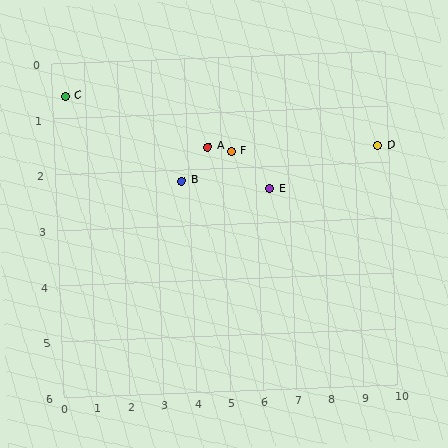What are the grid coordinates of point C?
Point C is at approximately (0.4, 0.6).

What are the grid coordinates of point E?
Point E is at approximately (6.4, 2.4).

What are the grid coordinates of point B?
Point B is at approximately (3.8, 2.2).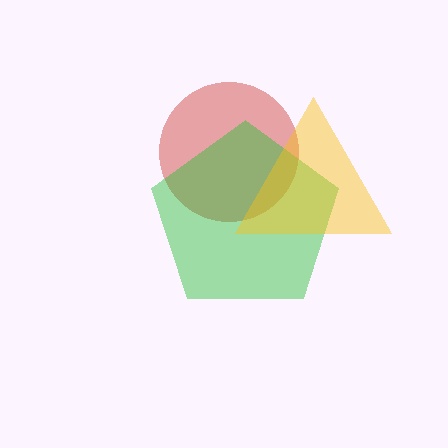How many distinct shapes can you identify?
There are 3 distinct shapes: a red circle, a green pentagon, a yellow triangle.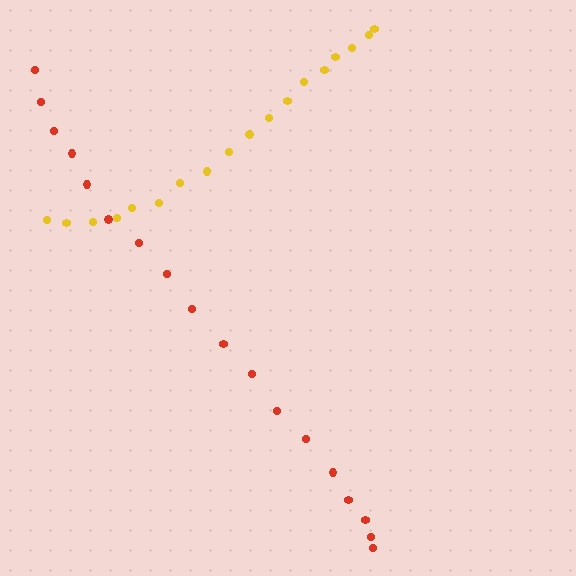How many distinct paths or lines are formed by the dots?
There are 2 distinct paths.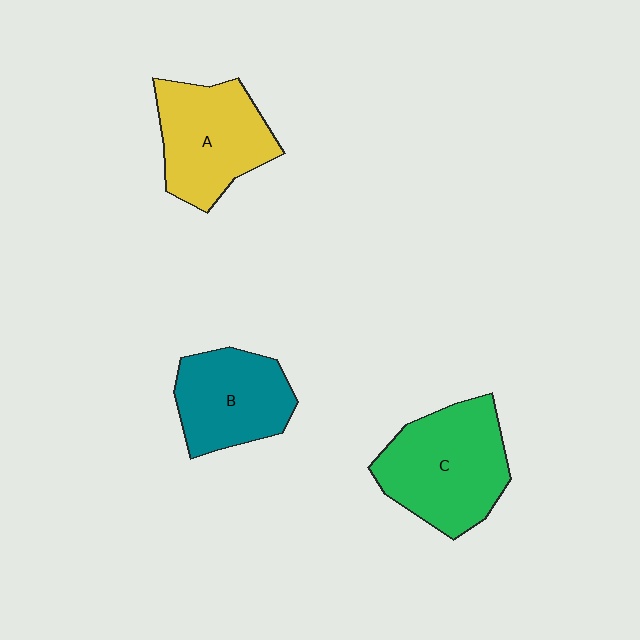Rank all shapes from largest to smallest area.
From largest to smallest: C (green), A (yellow), B (teal).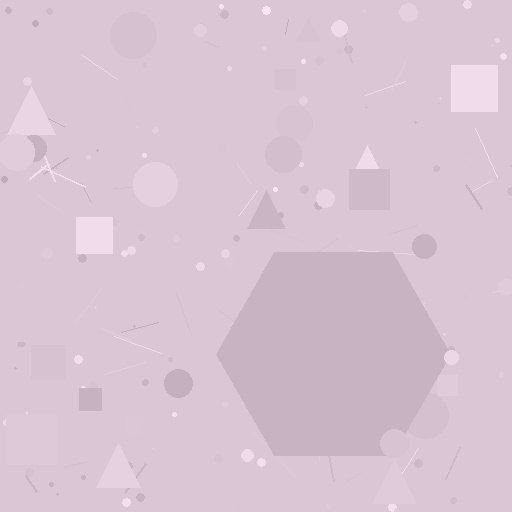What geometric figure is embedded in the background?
A hexagon is embedded in the background.